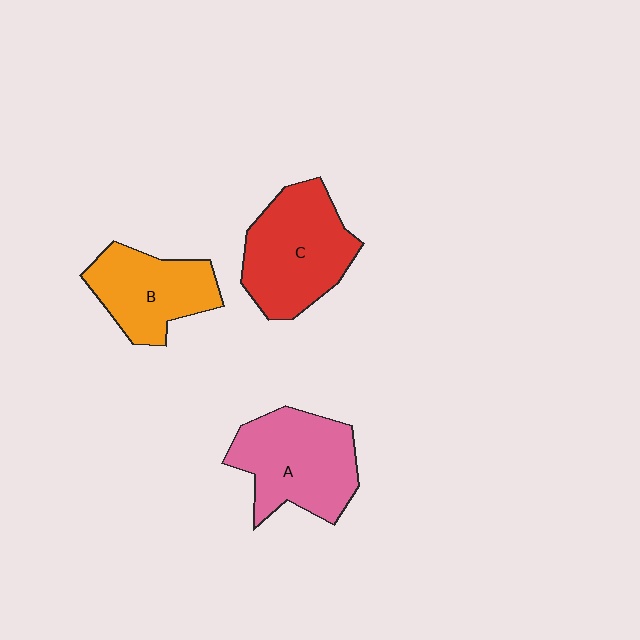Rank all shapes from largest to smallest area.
From largest to smallest: C (red), A (pink), B (orange).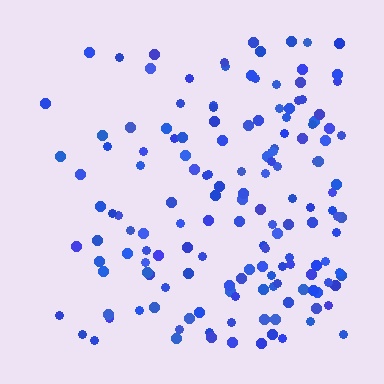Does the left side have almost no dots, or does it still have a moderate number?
Still a moderate number, just noticeably fewer than the right.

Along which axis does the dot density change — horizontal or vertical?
Horizontal.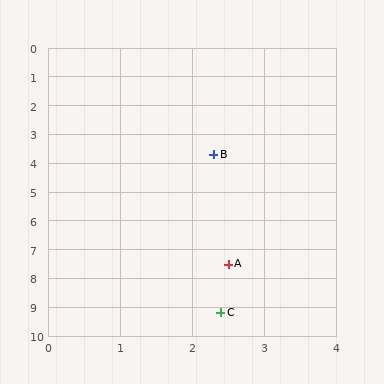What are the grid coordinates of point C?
Point C is at approximately (2.4, 9.2).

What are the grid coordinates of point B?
Point B is at approximately (2.3, 3.7).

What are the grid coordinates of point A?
Point A is at approximately (2.5, 7.5).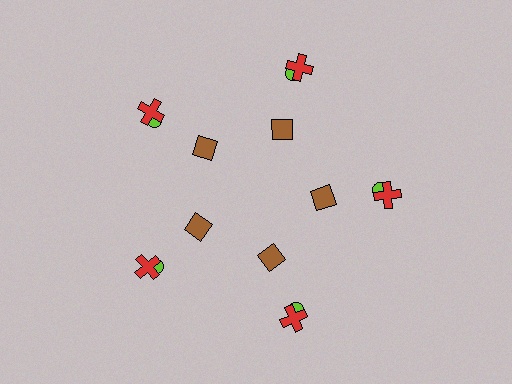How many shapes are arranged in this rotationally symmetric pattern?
There are 15 shapes, arranged in 5 groups of 3.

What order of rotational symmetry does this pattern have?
This pattern has 5-fold rotational symmetry.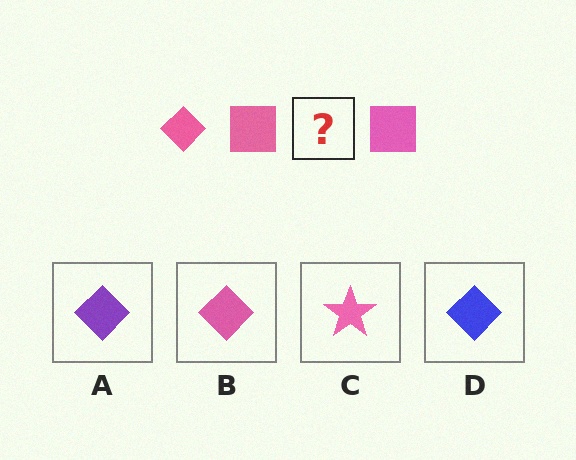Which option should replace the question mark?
Option B.